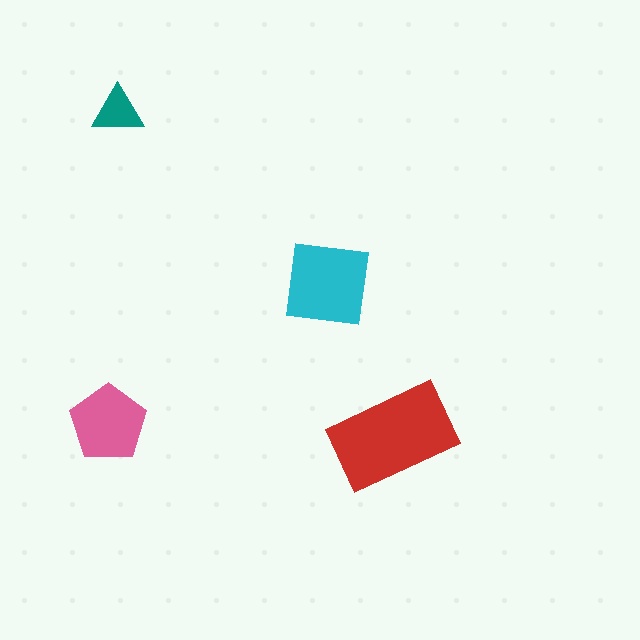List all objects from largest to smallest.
The red rectangle, the cyan square, the pink pentagon, the teal triangle.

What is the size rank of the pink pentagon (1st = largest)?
3rd.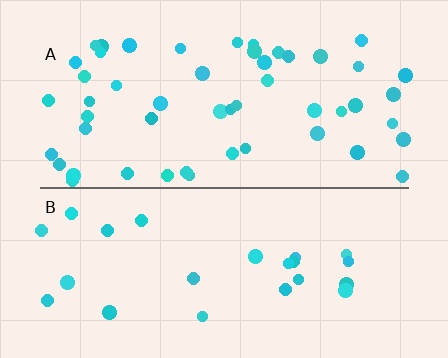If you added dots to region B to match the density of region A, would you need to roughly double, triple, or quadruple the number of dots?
Approximately double.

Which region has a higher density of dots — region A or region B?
A (the top).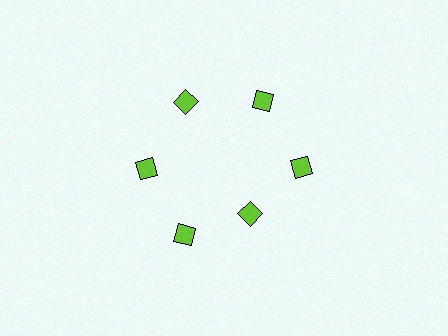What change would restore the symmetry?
The symmetry would be restored by moving it outward, back onto the ring so that all 6 diamonds sit at equal angles and equal distance from the center.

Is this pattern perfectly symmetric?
No. The 6 lime diamonds are arranged in a ring, but one element near the 5 o'clock position is pulled inward toward the center, breaking the 6-fold rotational symmetry.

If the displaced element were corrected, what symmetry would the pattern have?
It would have 6-fold rotational symmetry — the pattern would map onto itself every 60 degrees.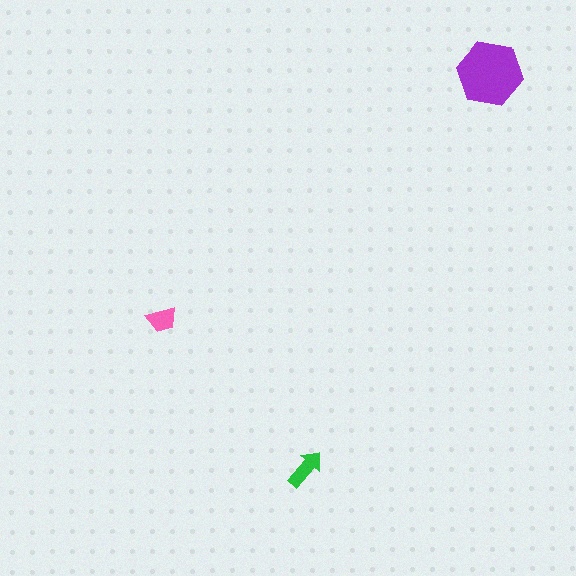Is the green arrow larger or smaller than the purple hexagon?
Smaller.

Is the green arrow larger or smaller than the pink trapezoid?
Larger.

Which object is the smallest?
The pink trapezoid.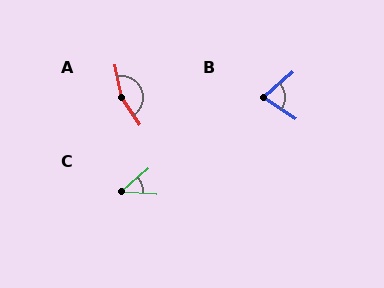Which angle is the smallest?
C, at approximately 44 degrees.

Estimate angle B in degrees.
Approximately 74 degrees.